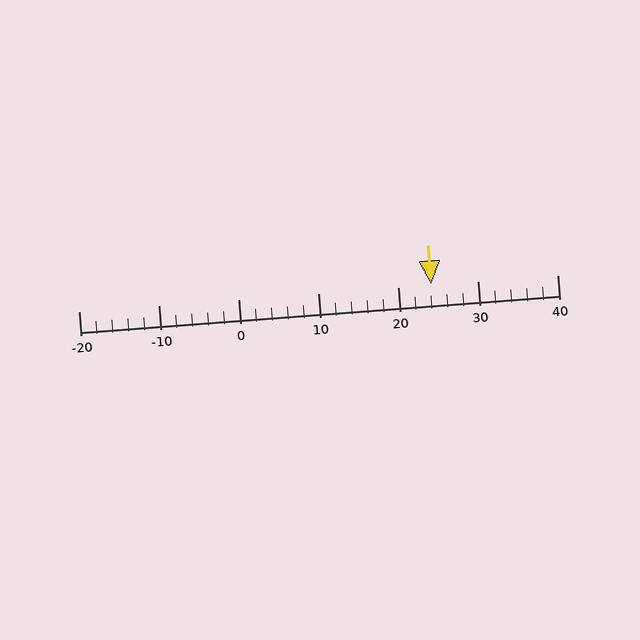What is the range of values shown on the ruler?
The ruler shows values from -20 to 40.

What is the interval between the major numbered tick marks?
The major tick marks are spaced 10 units apart.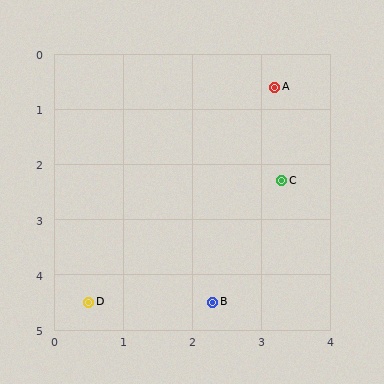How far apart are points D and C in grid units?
Points D and C are about 3.6 grid units apart.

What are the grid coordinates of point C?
Point C is at approximately (3.3, 2.3).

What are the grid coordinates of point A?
Point A is at approximately (3.2, 0.6).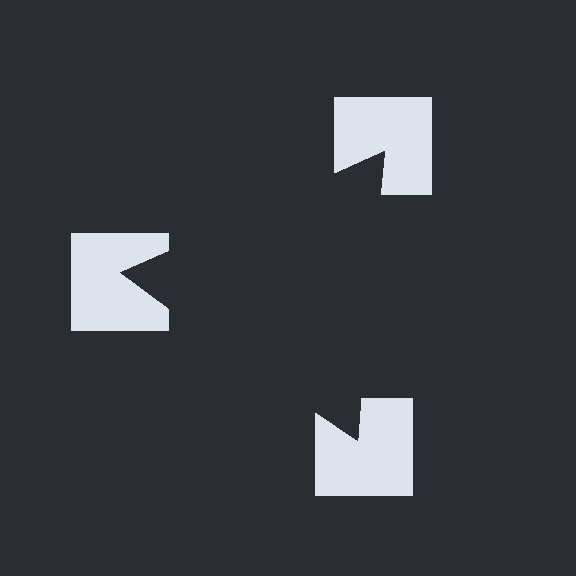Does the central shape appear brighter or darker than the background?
It typically appears slightly darker than the background, even though no actual brightness change is drawn.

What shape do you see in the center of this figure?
An illusory triangle — its edges are inferred from the aligned wedge cuts in the notched squares, not physically drawn.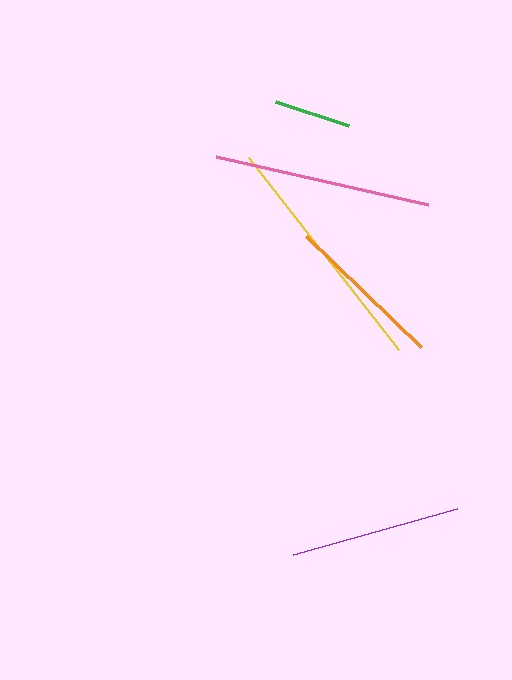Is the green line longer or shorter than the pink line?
The pink line is longer than the green line.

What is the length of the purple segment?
The purple segment is approximately 171 pixels long.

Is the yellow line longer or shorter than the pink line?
The yellow line is longer than the pink line.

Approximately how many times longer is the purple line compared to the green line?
The purple line is approximately 2.2 times the length of the green line.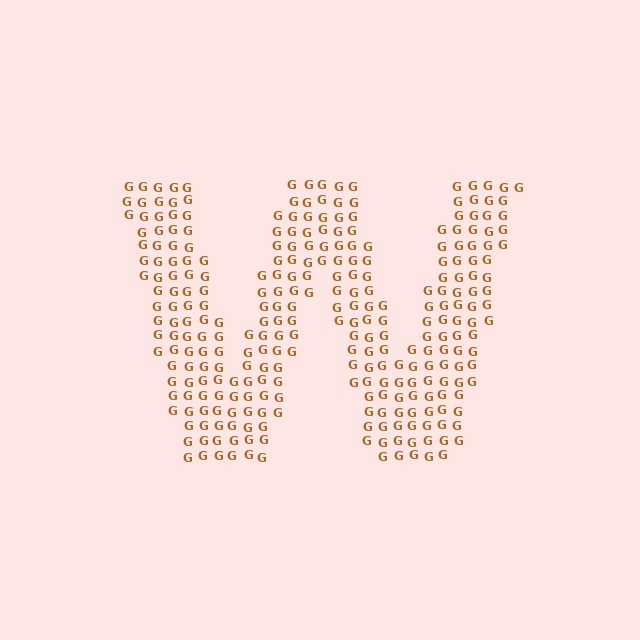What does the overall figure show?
The overall figure shows the letter W.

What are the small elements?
The small elements are letter G's.